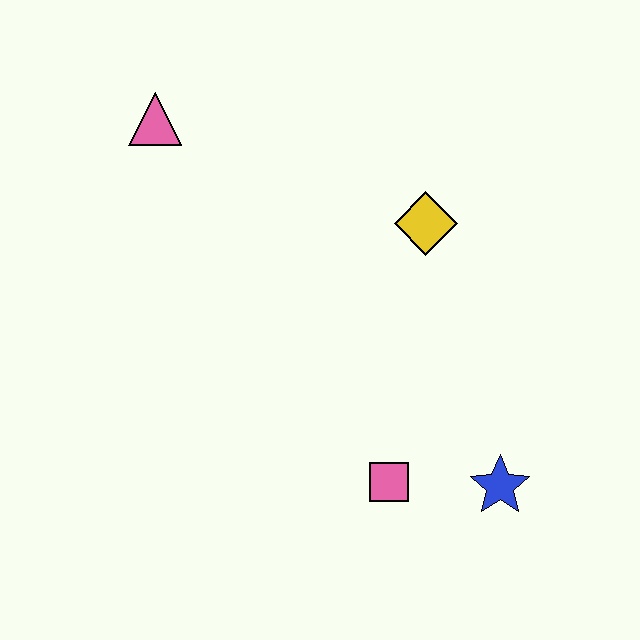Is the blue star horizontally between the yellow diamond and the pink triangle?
No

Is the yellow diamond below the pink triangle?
Yes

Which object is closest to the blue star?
The pink square is closest to the blue star.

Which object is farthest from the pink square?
The pink triangle is farthest from the pink square.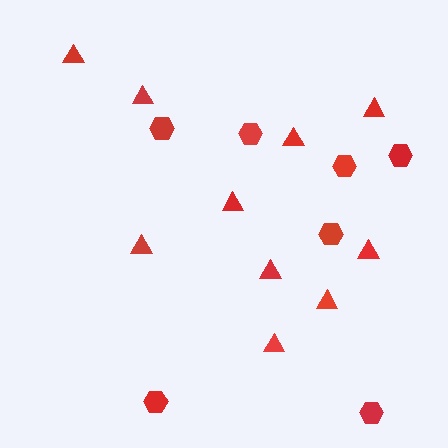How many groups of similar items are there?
There are 2 groups: one group of triangles (10) and one group of hexagons (7).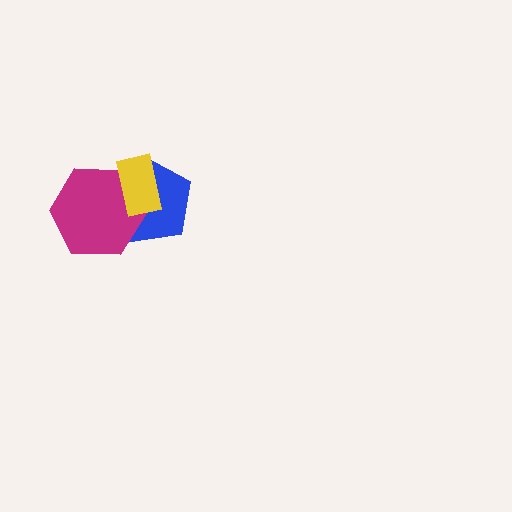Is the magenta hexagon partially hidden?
Yes, it is partially covered by another shape.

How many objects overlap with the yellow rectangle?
2 objects overlap with the yellow rectangle.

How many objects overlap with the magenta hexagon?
2 objects overlap with the magenta hexagon.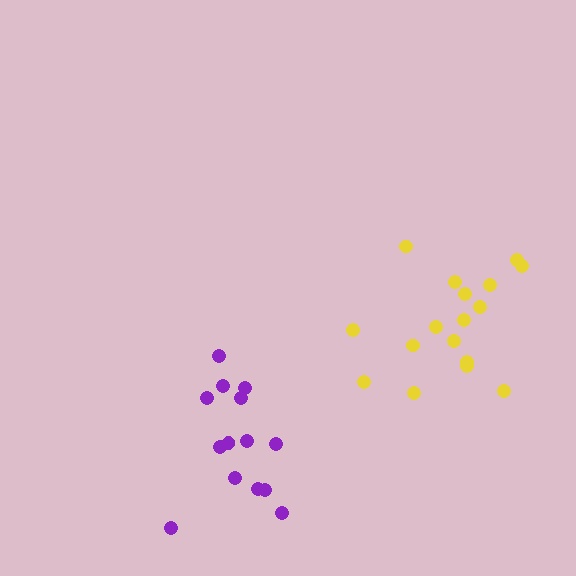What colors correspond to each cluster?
The clusters are colored: purple, yellow.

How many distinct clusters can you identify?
There are 2 distinct clusters.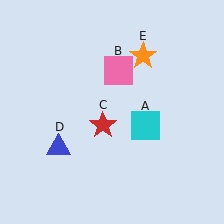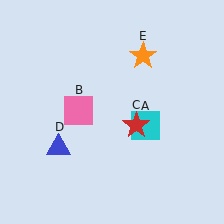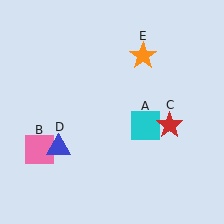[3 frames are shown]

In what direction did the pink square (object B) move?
The pink square (object B) moved down and to the left.